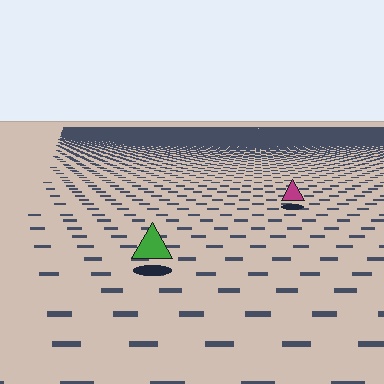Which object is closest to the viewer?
The green triangle is closest. The texture marks near it are larger and more spread out.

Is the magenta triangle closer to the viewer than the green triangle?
No. The green triangle is closer — you can tell from the texture gradient: the ground texture is coarser near it.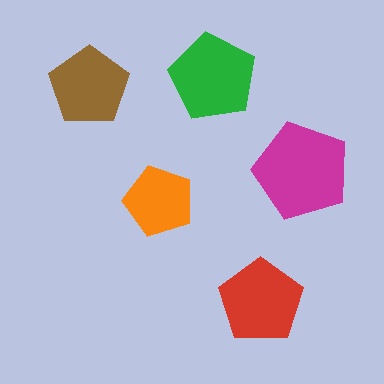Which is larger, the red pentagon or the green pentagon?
The green one.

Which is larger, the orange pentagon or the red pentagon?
The red one.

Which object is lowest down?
The red pentagon is bottommost.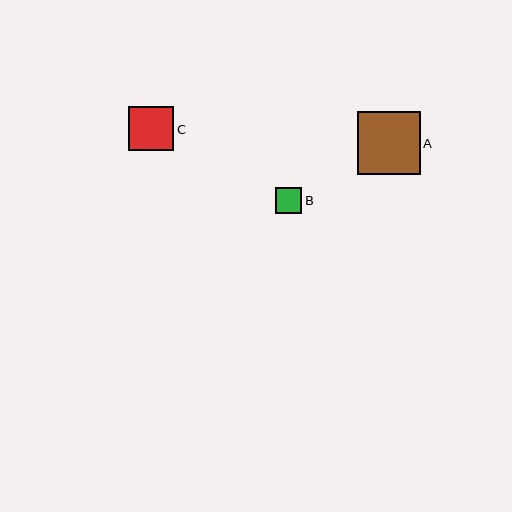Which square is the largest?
Square A is the largest with a size of approximately 63 pixels.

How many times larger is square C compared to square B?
Square C is approximately 1.8 times the size of square B.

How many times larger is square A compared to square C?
Square A is approximately 1.4 times the size of square C.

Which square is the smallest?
Square B is the smallest with a size of approximately 26 pixels.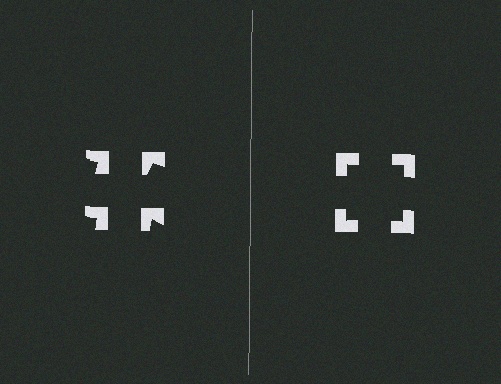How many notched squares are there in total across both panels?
8 — 4 on each side.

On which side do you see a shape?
An illusory square appears on the right side. On the left side the wedge cuts are rotated, so no coherent shape forms.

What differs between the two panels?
The notched squares are positioned identically on both sides; only the wedge orientations differ. On the right they align to a square; on the left they are misaligned.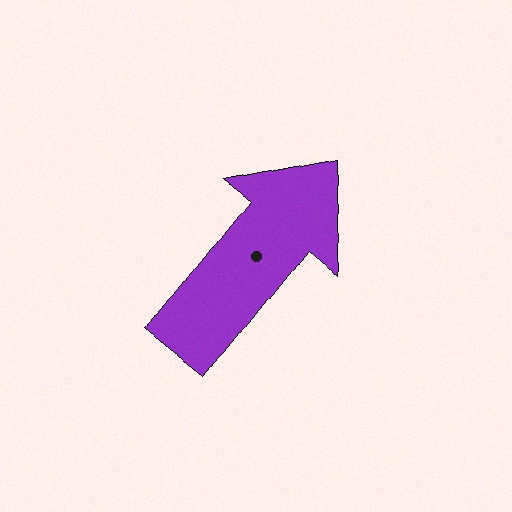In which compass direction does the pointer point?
Northeast.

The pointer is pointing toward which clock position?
Roughly 1 o'clock.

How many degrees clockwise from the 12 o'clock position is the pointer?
Approximately 39 degrees.